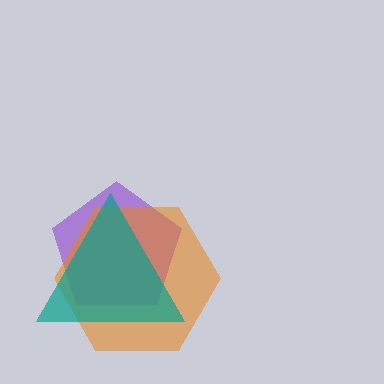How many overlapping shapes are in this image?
There are 3 overlapping shapes in the image.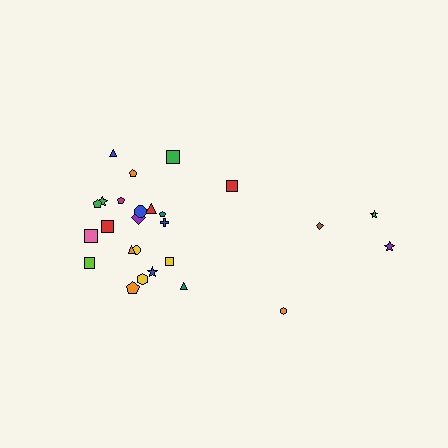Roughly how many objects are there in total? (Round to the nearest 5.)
Roughly 25 objects in total.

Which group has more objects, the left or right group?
The left group.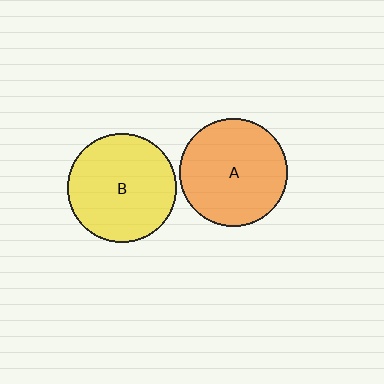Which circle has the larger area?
Circle B (yellow).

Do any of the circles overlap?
No, none of the circles overlap.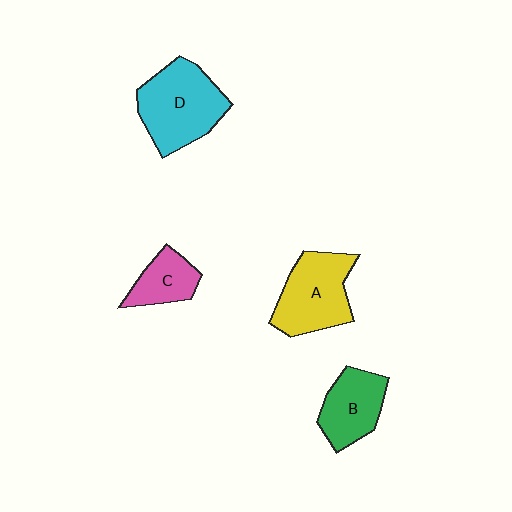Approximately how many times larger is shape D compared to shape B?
Approximately 1.5 times.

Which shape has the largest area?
Shape D (cyan).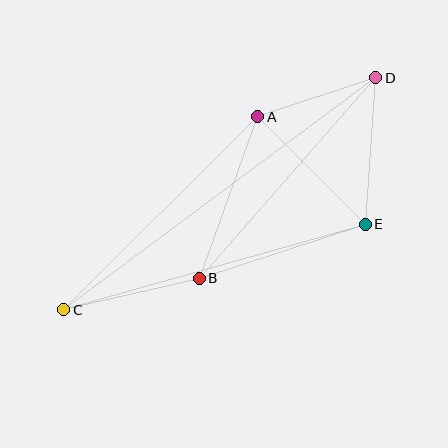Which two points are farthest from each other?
Points C and D are farthest from each other.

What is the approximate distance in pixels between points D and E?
The distance between D and E is approximately 147 pixels.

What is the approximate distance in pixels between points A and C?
The distance between A and C is approximately 273 pixels.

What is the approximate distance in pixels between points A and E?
The distance between A and E is approximately 152 pixels.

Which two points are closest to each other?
Points A and D are closest to each other.